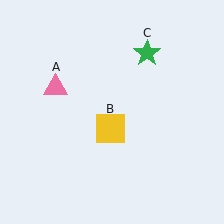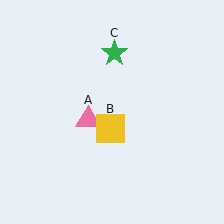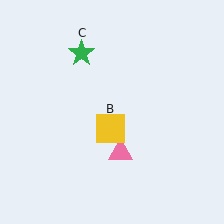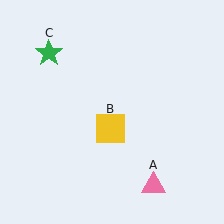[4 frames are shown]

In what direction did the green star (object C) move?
The green star (object C) moved left.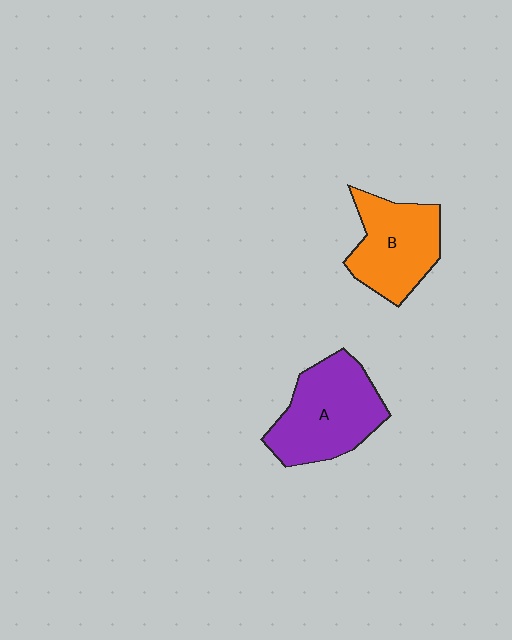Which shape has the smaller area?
Shape B (orange).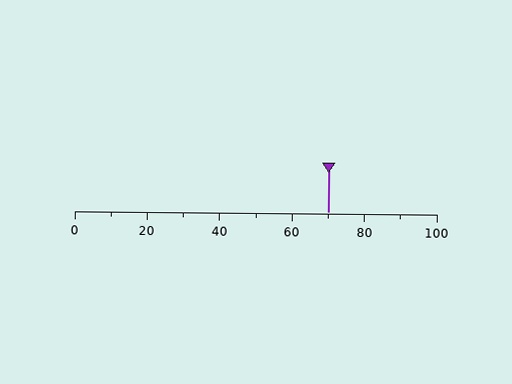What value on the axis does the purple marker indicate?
The marker indicates approximately 70.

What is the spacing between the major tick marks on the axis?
The major ticks are spaced 20 apart.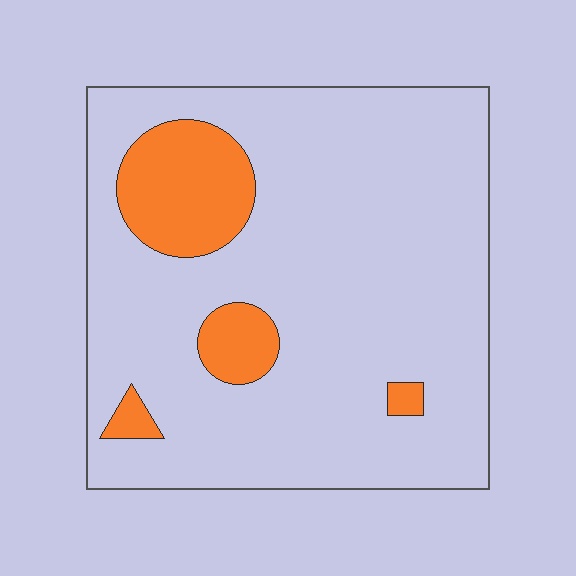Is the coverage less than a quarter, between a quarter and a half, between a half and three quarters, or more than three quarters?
Less than a quarter.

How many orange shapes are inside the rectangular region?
4.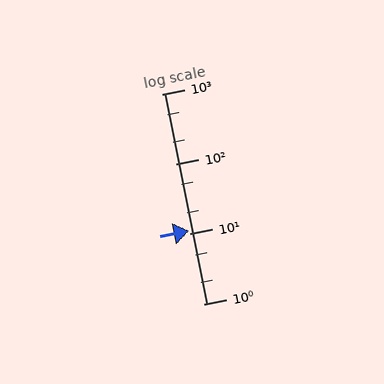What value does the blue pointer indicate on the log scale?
The pointer indicates approximately 11.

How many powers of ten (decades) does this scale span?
The scale spans 3 decades, from 1 to 1000.